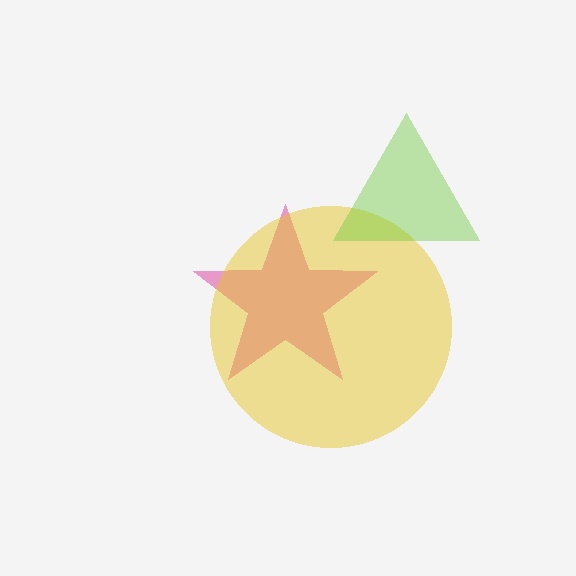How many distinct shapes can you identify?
There are 3 distinct shapes: a pink star, a yellow circle, a lime triangle.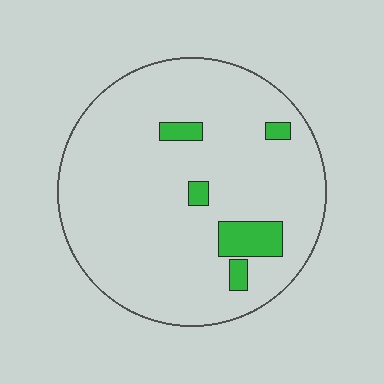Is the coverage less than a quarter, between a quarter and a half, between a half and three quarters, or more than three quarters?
Less than a quarter.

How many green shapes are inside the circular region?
5.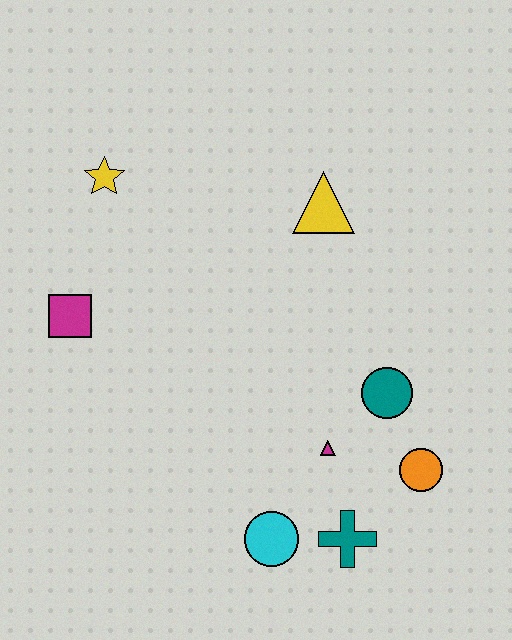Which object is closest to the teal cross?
The cyan circle is closest to the teal cross.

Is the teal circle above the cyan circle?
Yes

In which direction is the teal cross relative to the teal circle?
The teal cross is below the teal circle.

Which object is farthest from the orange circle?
The yellow star is farthest from the orange circle.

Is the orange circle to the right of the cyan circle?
Yes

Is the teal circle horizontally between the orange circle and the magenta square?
Yes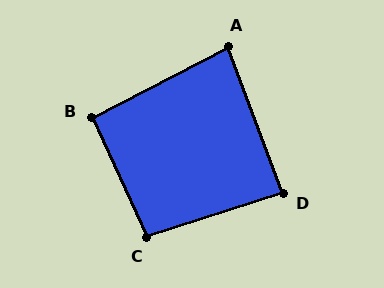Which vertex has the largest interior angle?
C, at approximately 97 degrees.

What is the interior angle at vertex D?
Approximately 87 degrees (approximately right).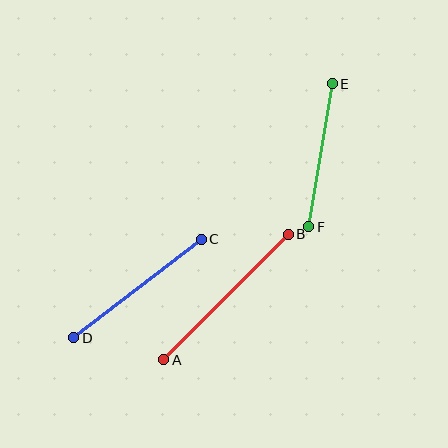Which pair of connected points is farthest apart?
Points A and B are farthest apart.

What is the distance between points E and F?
The distance is approximately 145 pixels.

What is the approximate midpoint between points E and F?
The midpoint is at approximately (320, 155) pixels.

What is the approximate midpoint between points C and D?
The midpoint is at approximately (137, 288) pixels.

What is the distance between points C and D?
The distance is approximately 161 pixels.